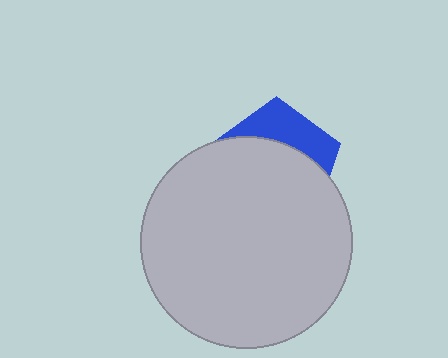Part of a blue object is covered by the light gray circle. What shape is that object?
It is a pentagon.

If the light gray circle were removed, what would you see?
You would see the complete blue pentagon.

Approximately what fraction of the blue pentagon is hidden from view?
Roughly 69% of the blue pentagon is hidden behind the light gray circle.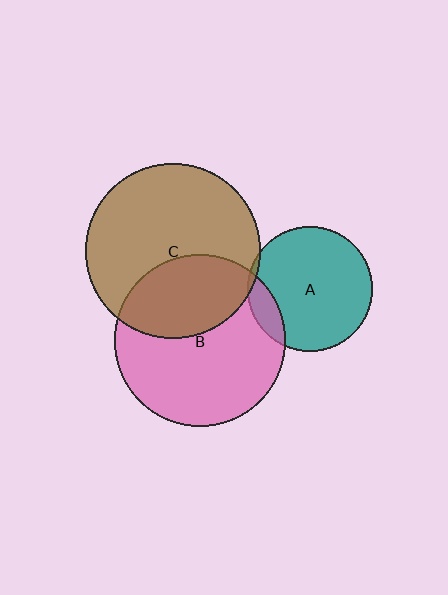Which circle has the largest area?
Circle C (brown).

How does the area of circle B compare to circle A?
Approximately 1.9 times.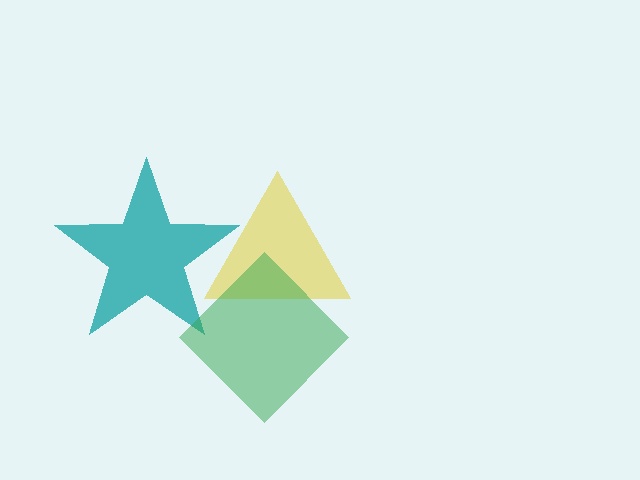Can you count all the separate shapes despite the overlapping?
Yes, there are 3 separate shapes.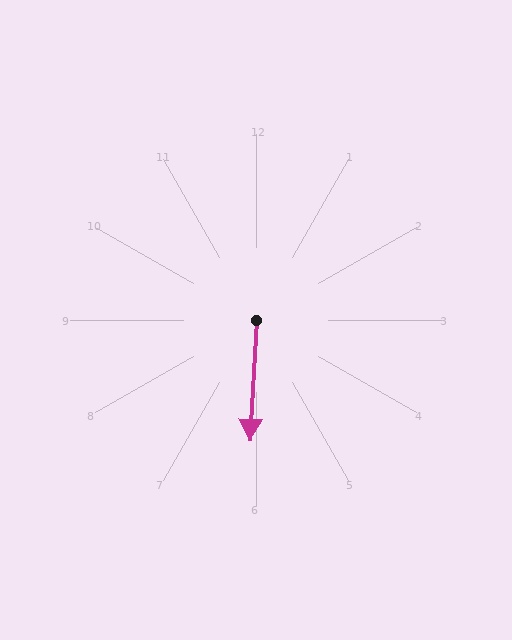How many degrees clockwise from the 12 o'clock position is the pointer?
Approximately 183 degrees.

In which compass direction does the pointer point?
South.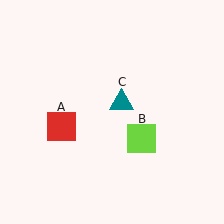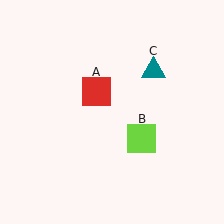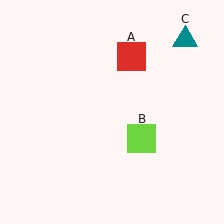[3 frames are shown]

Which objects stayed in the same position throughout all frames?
Lime square (object B) remained stationary.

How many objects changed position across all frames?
2 objects changed position: red square (object A), teal triangle (object C).